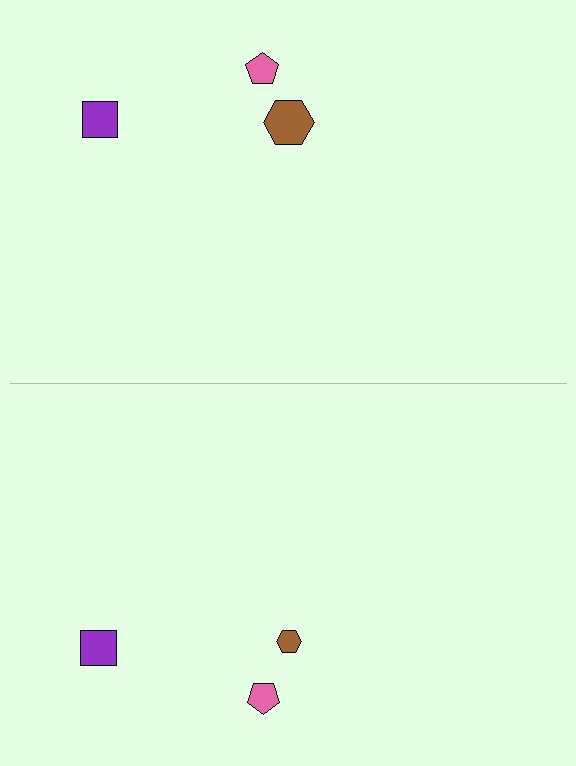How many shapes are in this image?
There are 6 shapes in this image.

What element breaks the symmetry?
The brown hexagon on the bottom side has a different size than its mirror counterpart.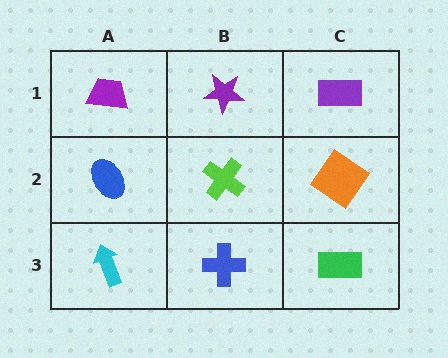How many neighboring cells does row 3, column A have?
2.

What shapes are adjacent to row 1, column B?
A lime cross (row 2, column B), a purple trapezoid (row 1, column A), a purple rectangle (row 1, column C).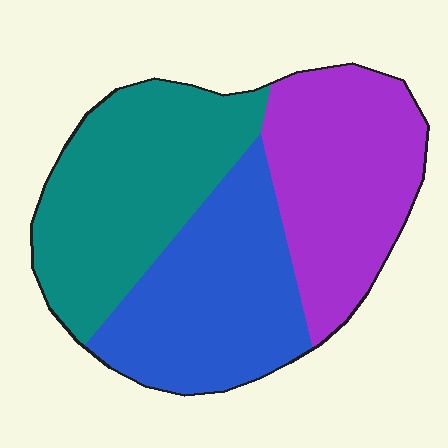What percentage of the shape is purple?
Purple covers around 30% of the shape.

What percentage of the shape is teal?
Teal covers roughly 35% of the shape.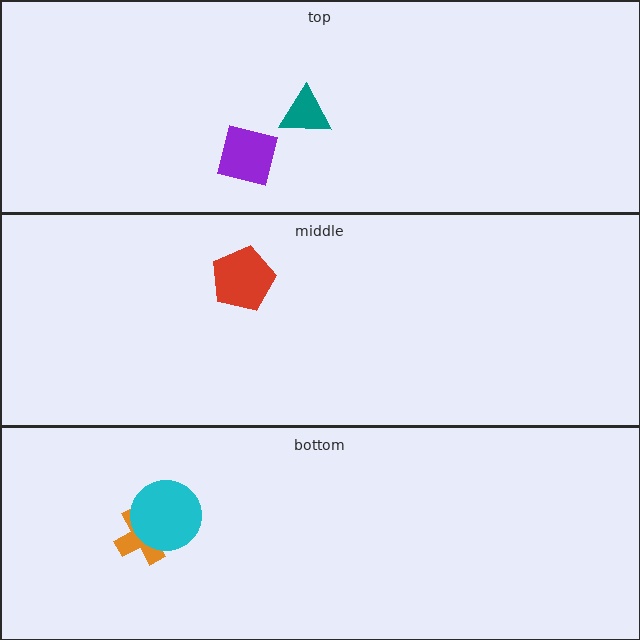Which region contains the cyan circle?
The bottom region.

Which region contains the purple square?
The top region.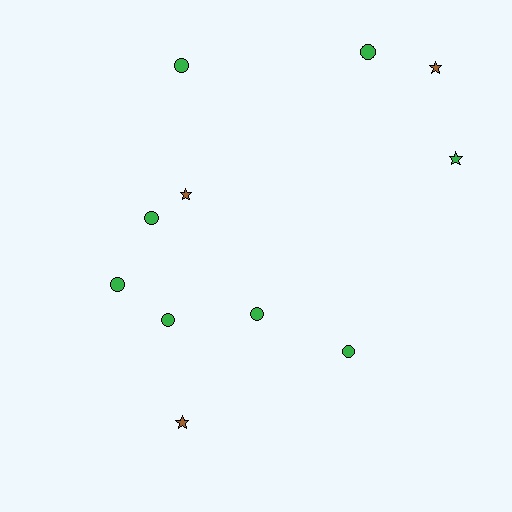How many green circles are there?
There are 7 green circles.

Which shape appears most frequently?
Circle, with 7 objects.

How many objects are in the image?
There are 11 objects.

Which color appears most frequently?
Green, with 8 objects.